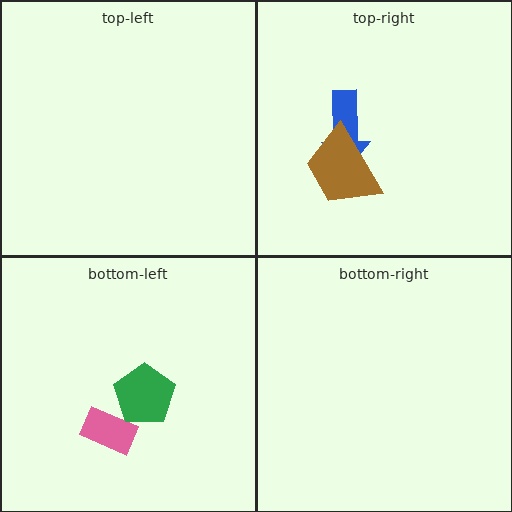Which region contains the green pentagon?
The bottom-left region.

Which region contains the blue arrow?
The top-right region.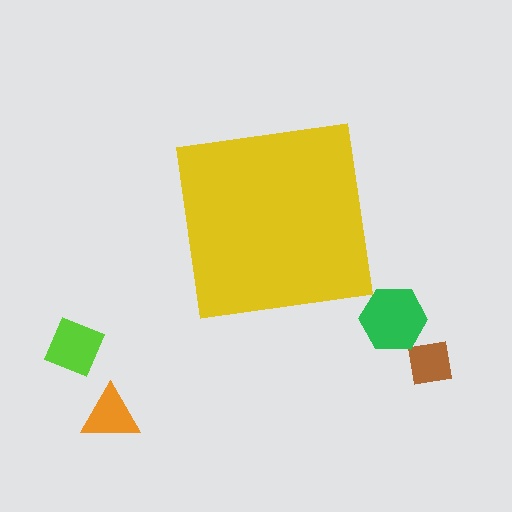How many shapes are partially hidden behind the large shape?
0 shapes are partially hidden.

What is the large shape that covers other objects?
A yellow square.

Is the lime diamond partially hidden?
No, the lime diamond is fully visible.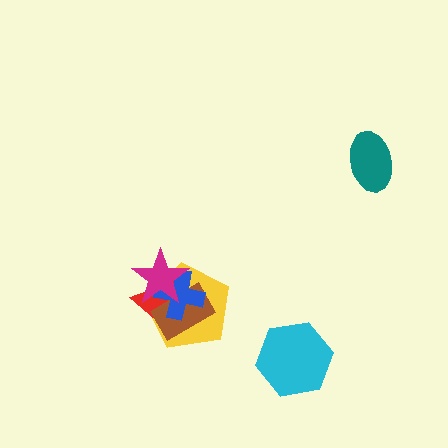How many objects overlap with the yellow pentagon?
4 objects overlap with the yellow pentagon.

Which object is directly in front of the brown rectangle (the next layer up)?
The blue cross is directly in front of the brown rectangle.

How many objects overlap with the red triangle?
4 objects overlap with the red triangle.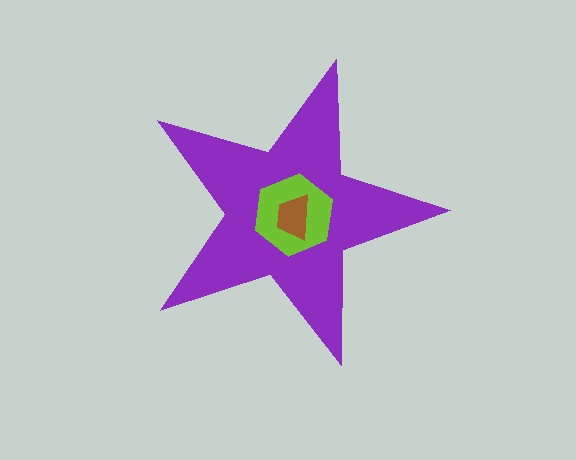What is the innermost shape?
The brown trapezoid.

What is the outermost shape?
The purple star.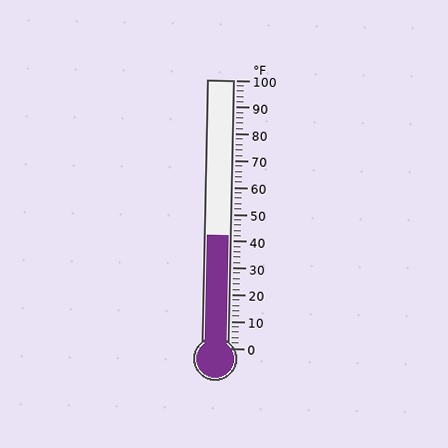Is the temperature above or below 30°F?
The temperature is above 30°F.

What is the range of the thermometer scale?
The thermometer scale ranges from 0°F to 100°F.